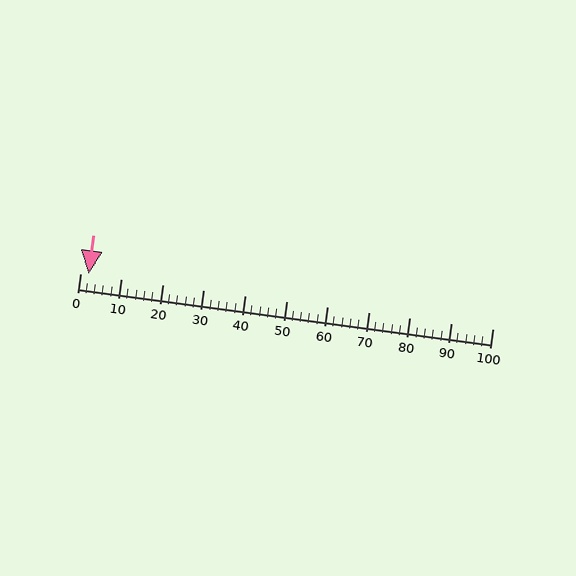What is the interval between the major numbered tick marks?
The major tick marks are spaced 10 units apart.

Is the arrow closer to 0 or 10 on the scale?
The arrow is closer to 0.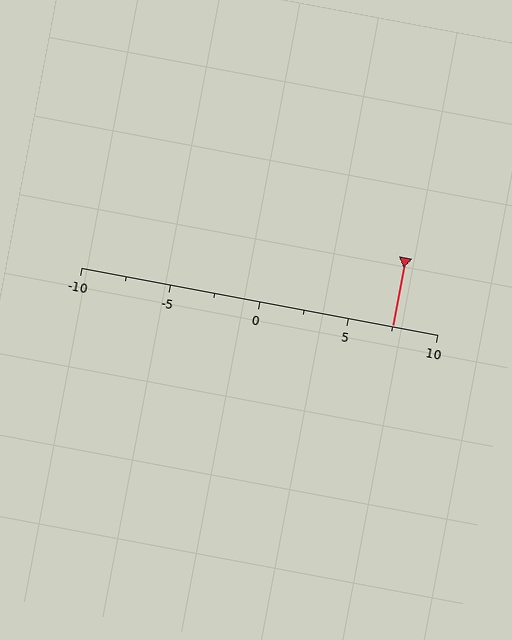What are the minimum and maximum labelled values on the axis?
The axis runs from -10 to 10.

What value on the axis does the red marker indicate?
The marker indicates approximately 7.5.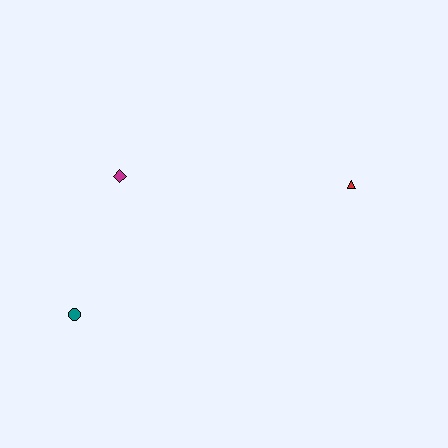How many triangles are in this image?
There is 1 triangle.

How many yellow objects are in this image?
There are no yellow objects.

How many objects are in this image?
There are 3 objects.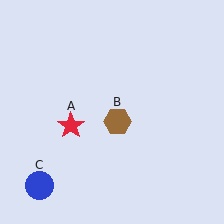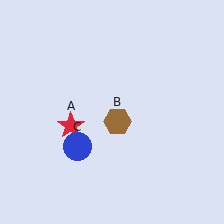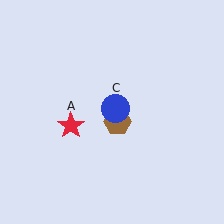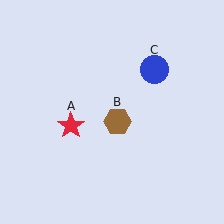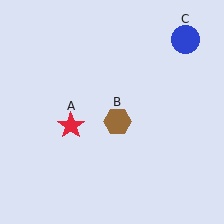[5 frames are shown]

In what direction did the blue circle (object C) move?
The blue circle (object C) moved up and to the right.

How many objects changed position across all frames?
1 object changed position: blue circle (object C).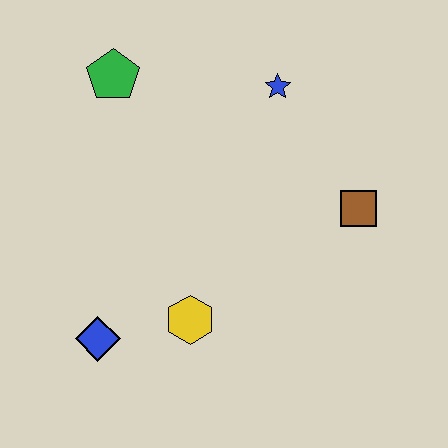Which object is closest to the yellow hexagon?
The blue diamond is closest to the yellow hexagon.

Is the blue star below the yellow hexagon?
No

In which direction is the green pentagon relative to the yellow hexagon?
The green pentagon is above the yellow hexagon.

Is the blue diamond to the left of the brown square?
Yes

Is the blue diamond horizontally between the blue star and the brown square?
No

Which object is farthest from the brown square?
The blue diamond is farthest from the brown square.